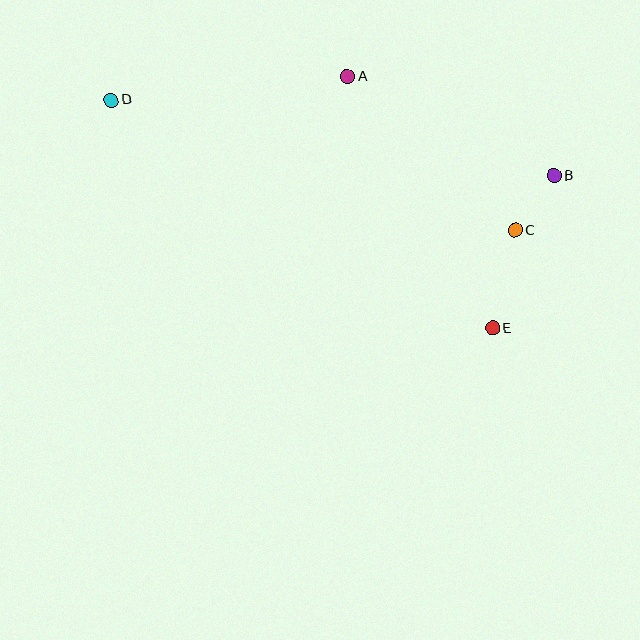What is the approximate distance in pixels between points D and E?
The distance between D and E is approximately 444 pixels.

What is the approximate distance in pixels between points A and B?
The distance between A and B is approximately 229 pixels.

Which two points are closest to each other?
Points B and C are closest to each other.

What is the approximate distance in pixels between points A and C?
The distance between A and C is approximately 227 pixels.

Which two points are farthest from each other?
Points B and D are farthest from each other.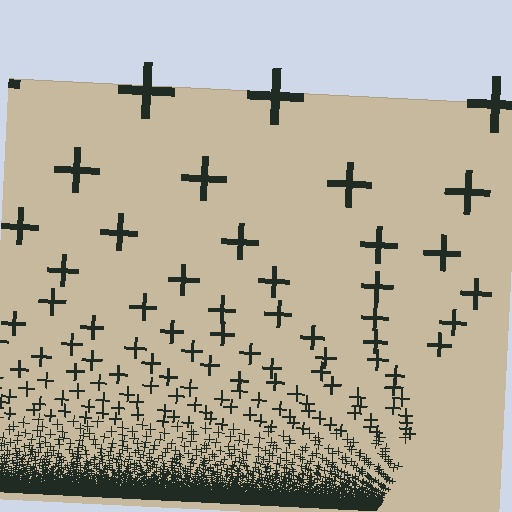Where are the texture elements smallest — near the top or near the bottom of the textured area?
Near the bottom.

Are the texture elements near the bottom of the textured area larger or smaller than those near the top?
Smaller. The gradient is inverted — elements near the bottom are smaller and denser.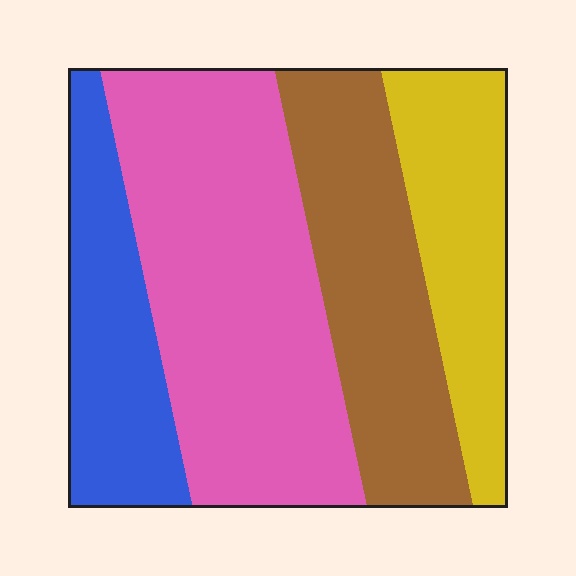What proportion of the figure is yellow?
Yellow takes up about one fifth (1/5) of the figure.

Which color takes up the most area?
Pink, at roughly 40%.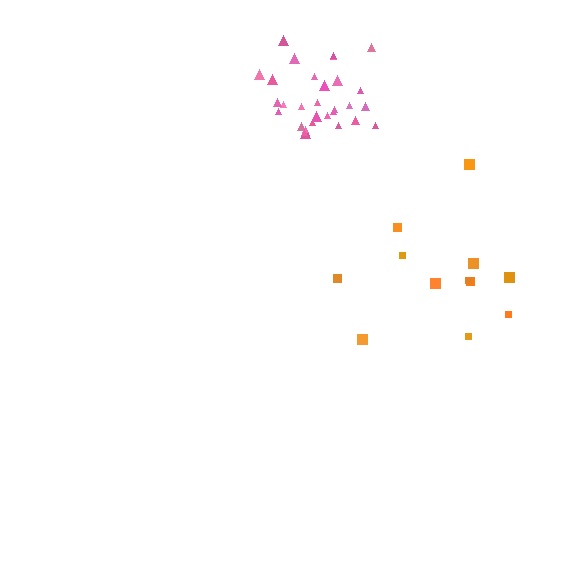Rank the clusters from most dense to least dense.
pink, orange.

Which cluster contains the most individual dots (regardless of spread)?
Pink (31).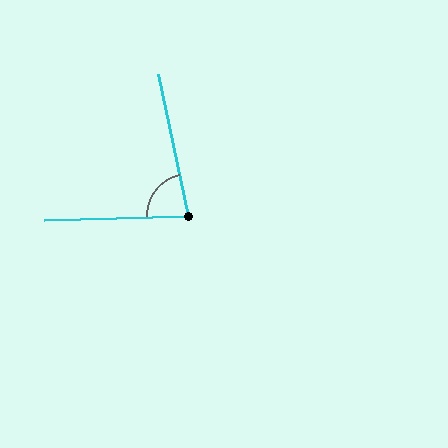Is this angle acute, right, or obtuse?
It is acute.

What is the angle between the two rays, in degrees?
Approximately 79 degrees.